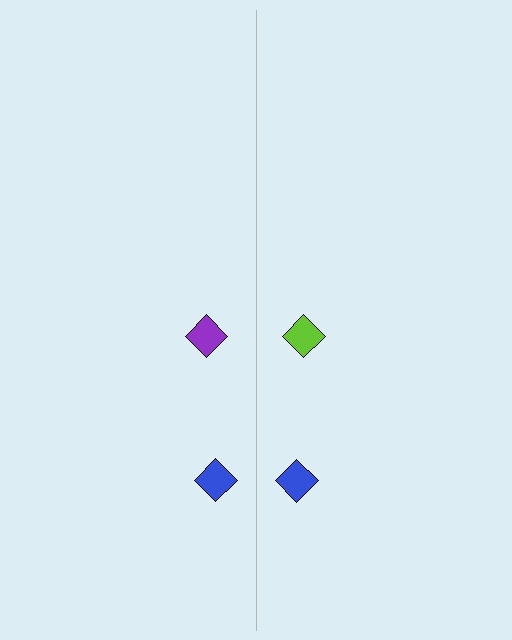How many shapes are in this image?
There are 4 shapes in this image.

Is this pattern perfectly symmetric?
No, the pattern is not perfectly symmetric. The lime diamond on the right side breaks the symmetry — its mirror counterpart is purple.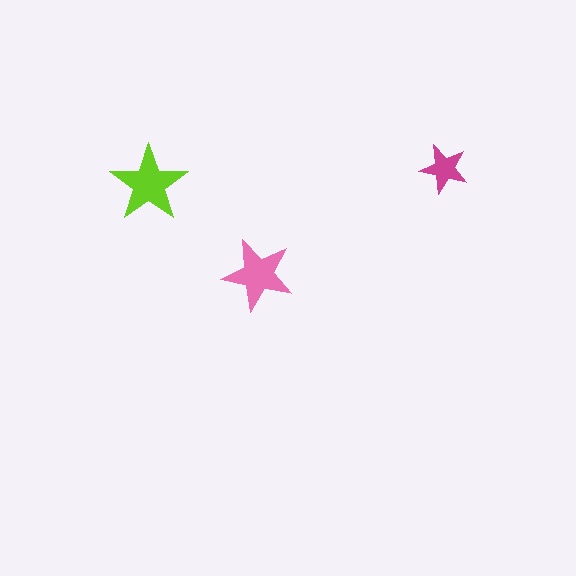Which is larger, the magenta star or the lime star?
The lime one.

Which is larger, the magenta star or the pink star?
The pink one.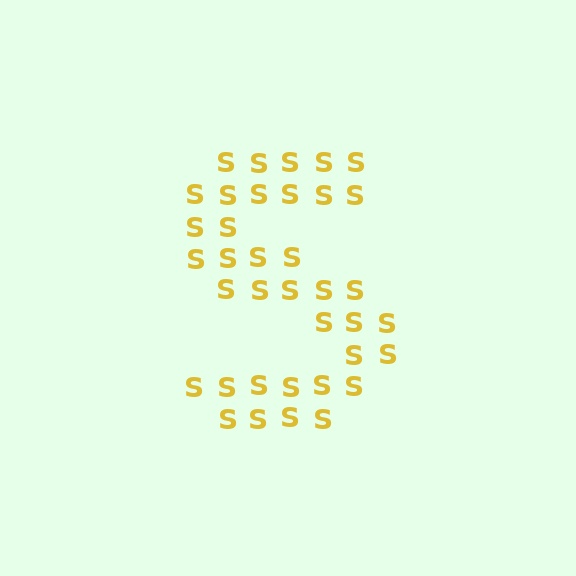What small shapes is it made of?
It is made of small letter S's.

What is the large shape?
The large shape is the letter S.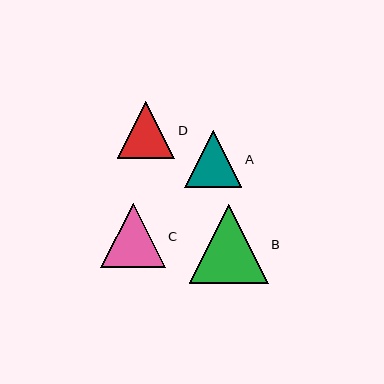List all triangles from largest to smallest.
From largest to smallest: B, C, D, A.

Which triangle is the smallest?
Triangle A is the smallest with a size of approximately 57 pixels.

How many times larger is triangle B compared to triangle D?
Triangle B is approximately 1.4 times the size of triangle D.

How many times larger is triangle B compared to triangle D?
Triangle B is approximately 1.4 times the size of triangle D.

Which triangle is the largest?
Triangle B is the largest with a size of approximately 79 pixels.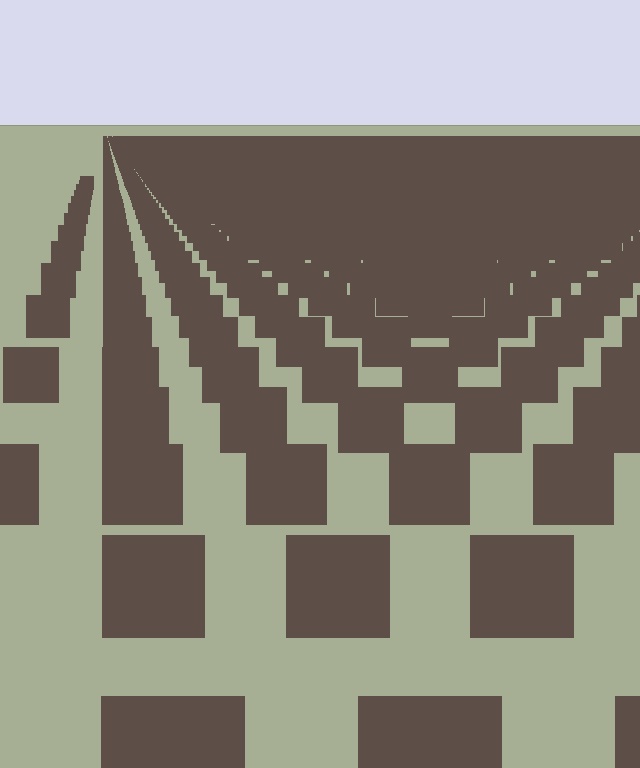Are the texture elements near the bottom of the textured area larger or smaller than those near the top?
Larger. Near the bottom, elements are closer to the viewer and appear at a bigger on-screen size.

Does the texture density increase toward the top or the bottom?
Density increases toward the top.